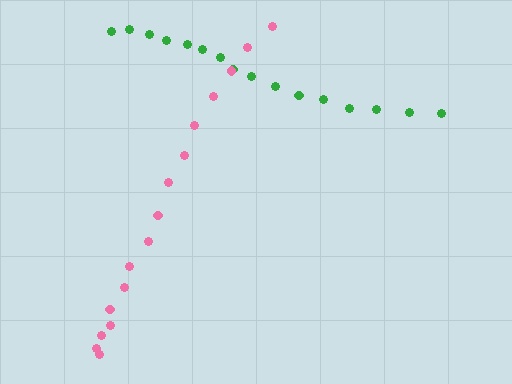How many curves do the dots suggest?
There are 2 distinct paths.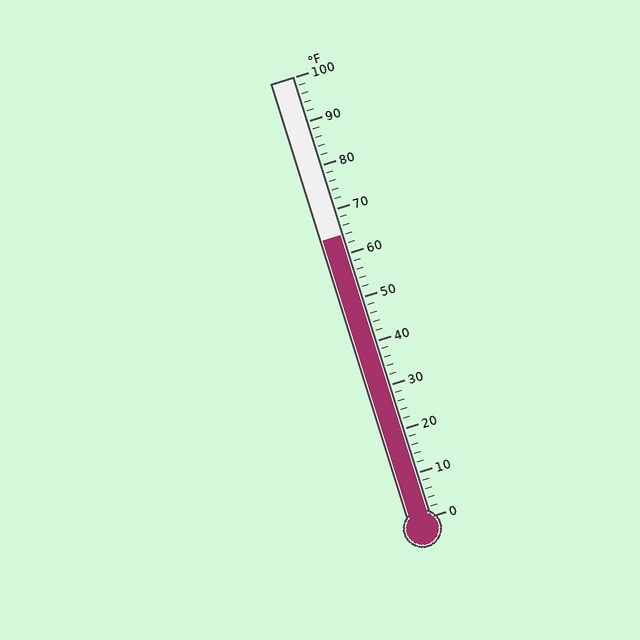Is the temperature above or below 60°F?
The temperature is above 60°F.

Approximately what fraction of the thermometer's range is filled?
The thermometer is filled to approximately 65% of its range.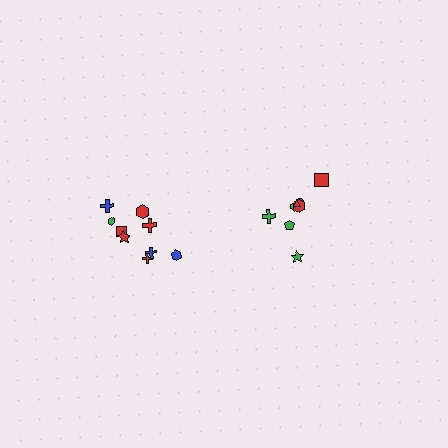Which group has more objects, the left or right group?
The left group.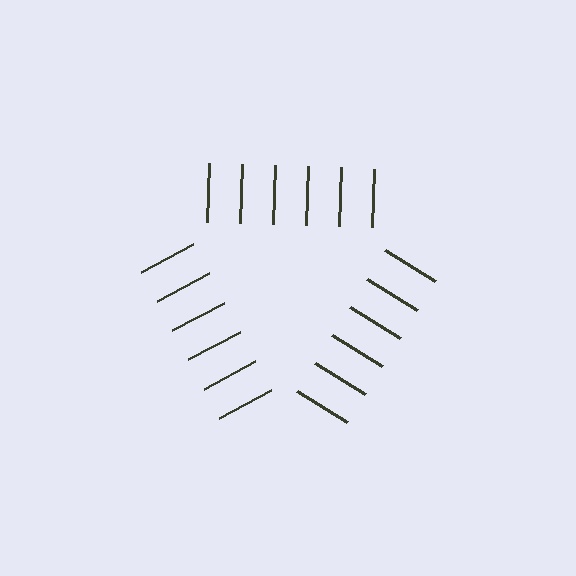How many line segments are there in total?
18 — 6 along each of the 3 edges.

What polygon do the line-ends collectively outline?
An illusory triangle — the line segments terminate on its edges but no continuous stroke is drawn.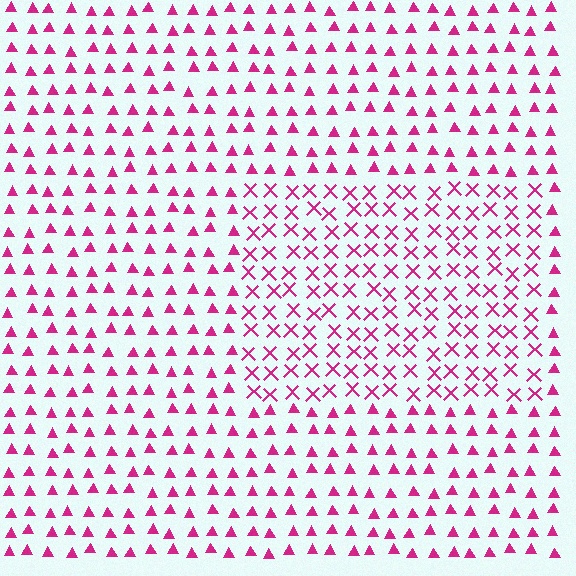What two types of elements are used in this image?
The image uses X marks inside the rectangle region and triangles outside it.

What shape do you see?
I see a rectangle.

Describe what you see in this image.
The image is filled with small magenta elements arranged in a uniform grid. A rectangle-shaped region contains X marks, while the surrounding area contains triangles. The boundary is defined purely by the change in element shape.